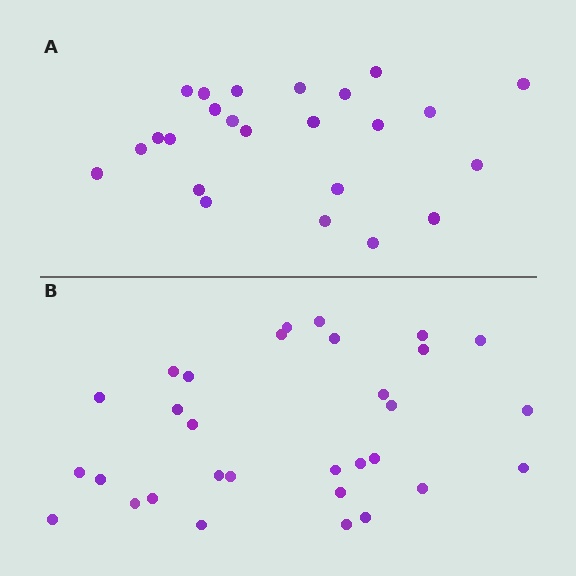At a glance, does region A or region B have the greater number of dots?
Region B (the bottom region) has more dots.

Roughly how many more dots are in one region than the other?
Region B has roughly 8 or so more dots than region A.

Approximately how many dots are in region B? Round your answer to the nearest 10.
About 30 dots. (The exact count is 31, which rounds to 30.)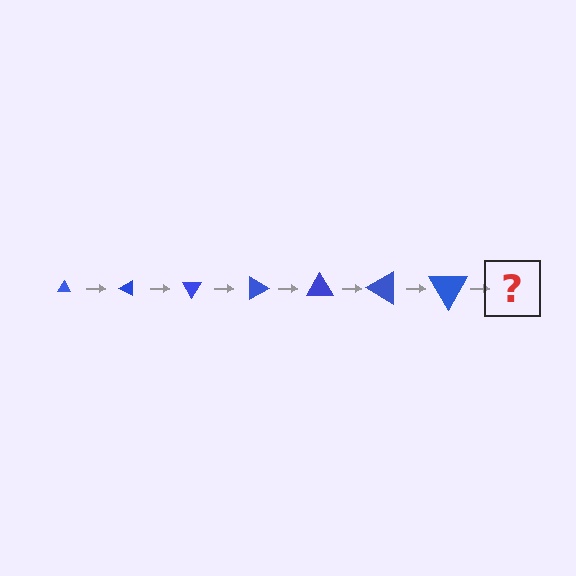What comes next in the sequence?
The next element should be a triangle, larger than the previous one and rotated 210 degrees from the start.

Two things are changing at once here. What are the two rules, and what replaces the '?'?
The two rules are that the triangle grows larger each step and it rotates 30 degrees each step. The '?' should be a triangle, larger than the previous one and rotated 210 degrees from the start.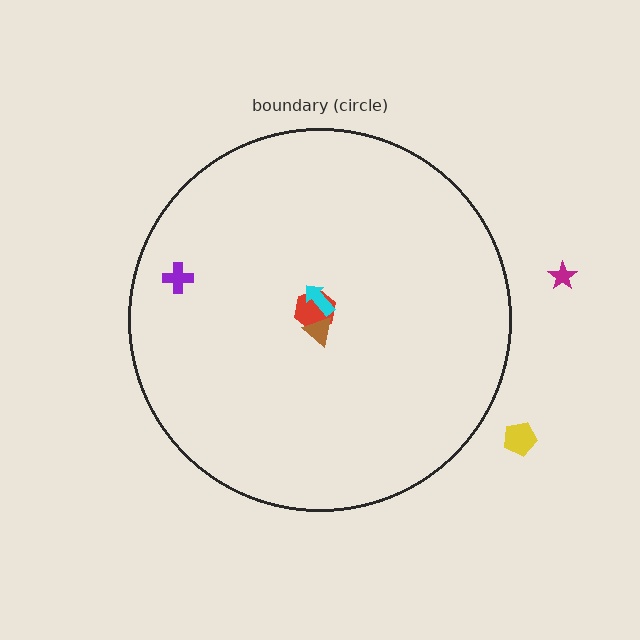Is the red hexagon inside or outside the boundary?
Inside.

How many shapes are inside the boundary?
4 inside, 2 outside.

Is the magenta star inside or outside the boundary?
Outside.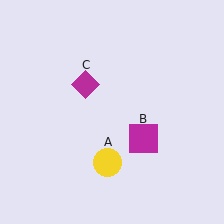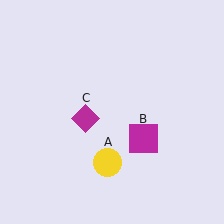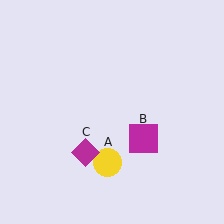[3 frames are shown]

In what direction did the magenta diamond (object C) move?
The magenta diamond (object C) moved down.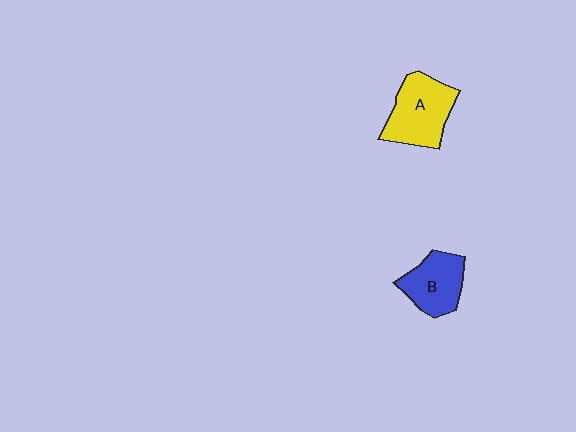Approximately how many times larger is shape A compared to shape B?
Approximately 1.3 times.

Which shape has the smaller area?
Shape B (blue).